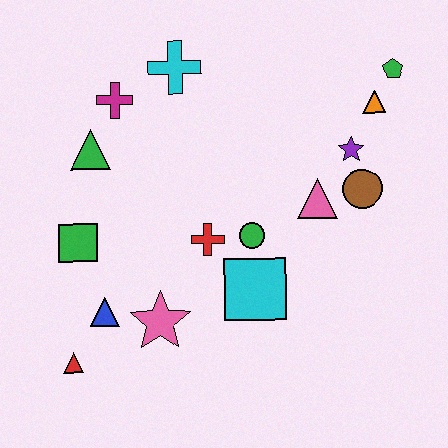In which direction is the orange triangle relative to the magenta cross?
The orange triangle is to the right of the magenta cross.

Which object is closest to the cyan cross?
The magenta cross is closest to the cyan cross.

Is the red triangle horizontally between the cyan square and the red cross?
No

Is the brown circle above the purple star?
No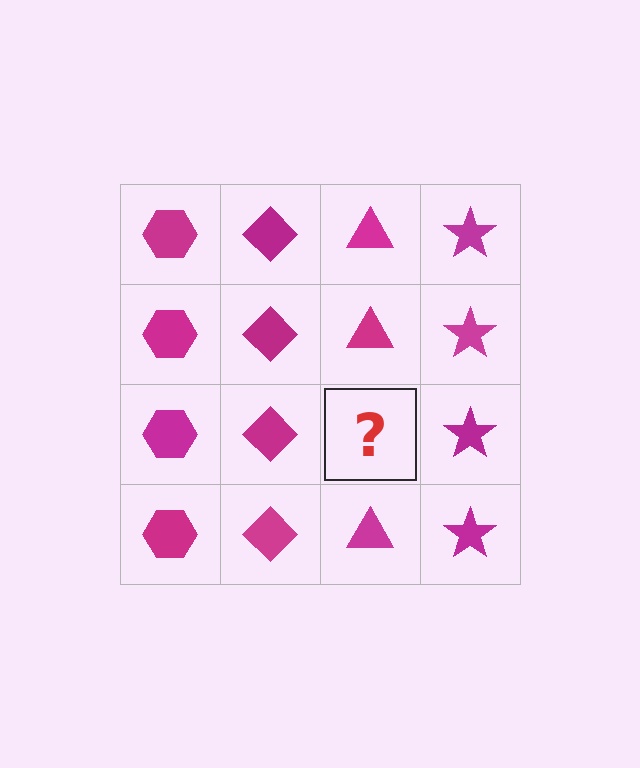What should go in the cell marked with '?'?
The missing cell should contain a magenta triangle.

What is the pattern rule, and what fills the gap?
The rule is that each column has a consistent shape. The gap should be filled with a magenta triangle.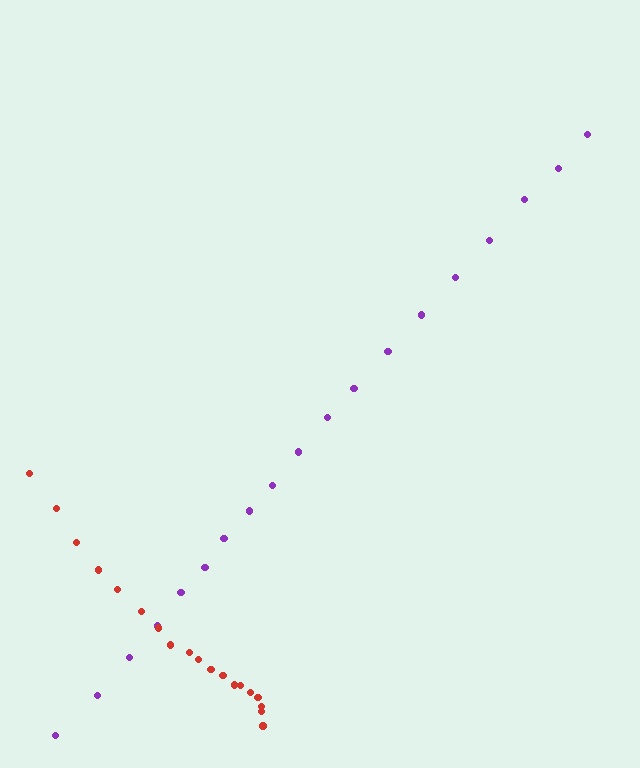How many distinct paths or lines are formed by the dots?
There are 2 distinct paths.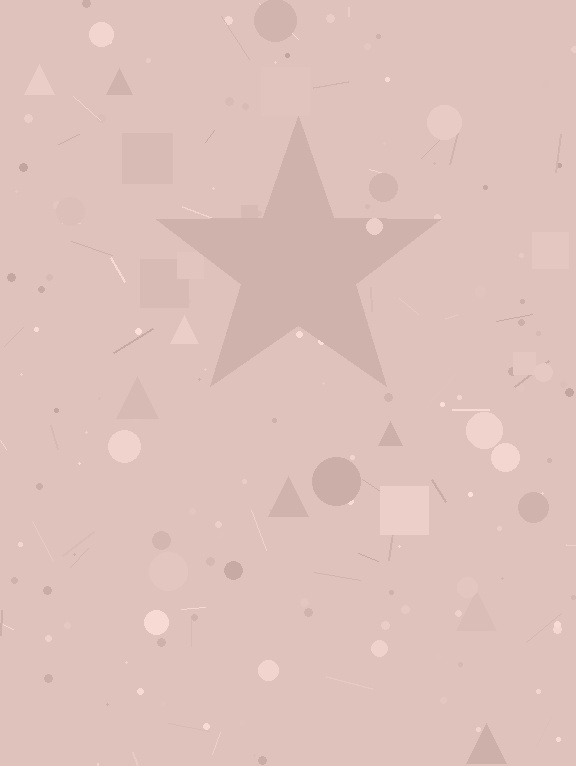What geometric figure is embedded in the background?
A star is embedded in the background.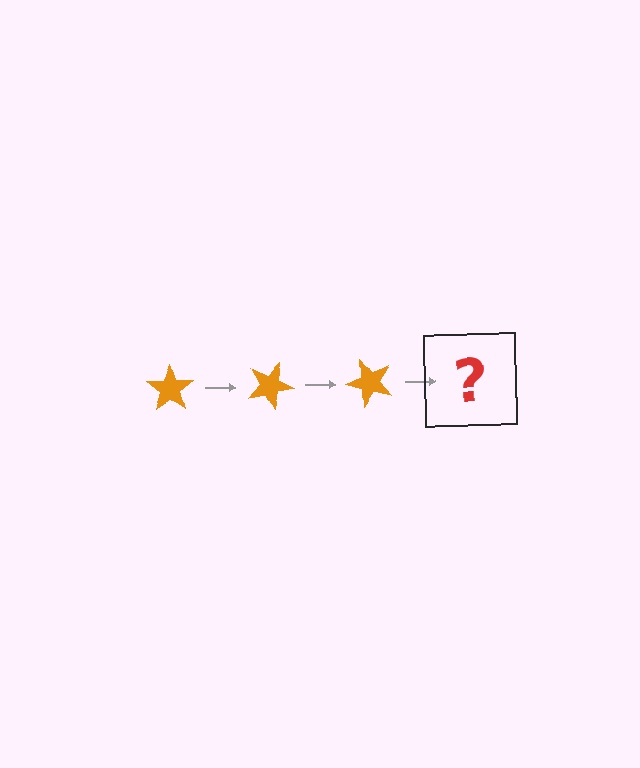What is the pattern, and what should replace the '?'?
The pattern is that the star rotates 25 degrees each step. The '?' should be an orange star rotated 75 degrees.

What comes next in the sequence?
The next element should be an orange star rotated 75 degrees.